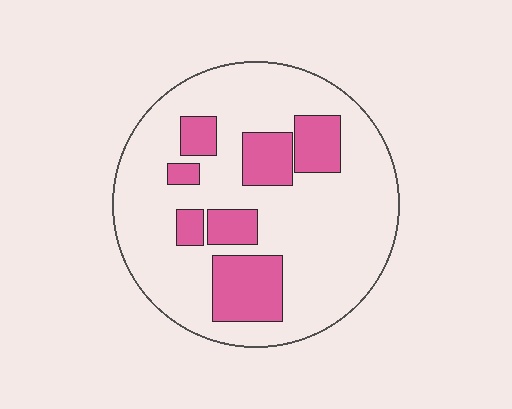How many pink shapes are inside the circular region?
7.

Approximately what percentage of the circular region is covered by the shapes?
Approximately 25%.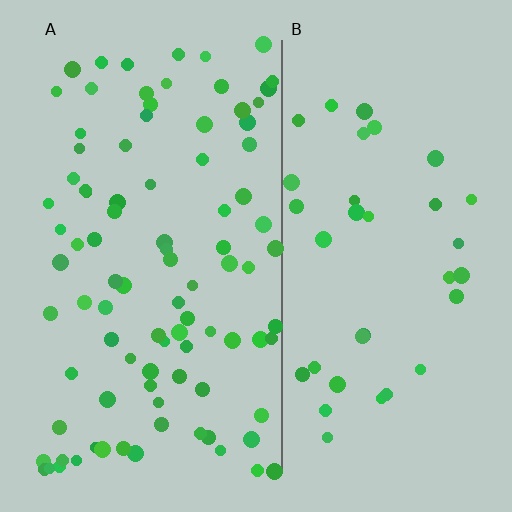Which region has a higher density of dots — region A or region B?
A (the left).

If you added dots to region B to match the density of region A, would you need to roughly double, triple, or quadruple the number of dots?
Approximately triple.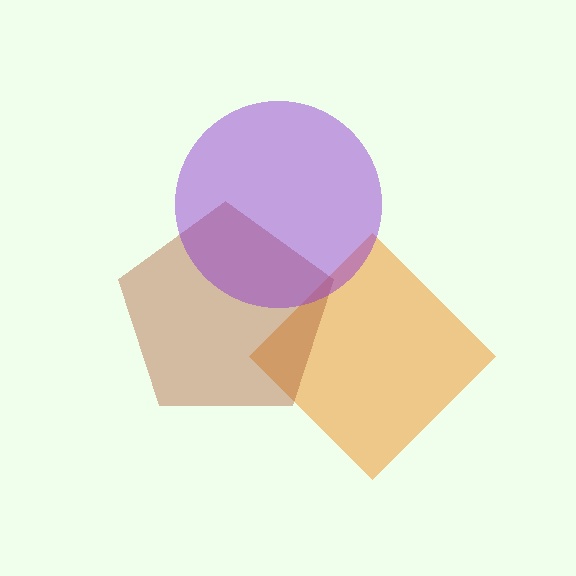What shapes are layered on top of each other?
The layered shapes are: an orange diamond, a brown pentagon, a purple circle.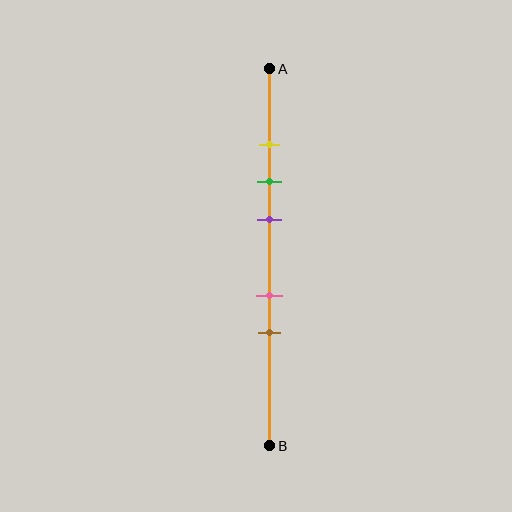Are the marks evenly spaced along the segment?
No, the marks are not evenly spaced.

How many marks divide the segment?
There are 5 marks dividing the segment.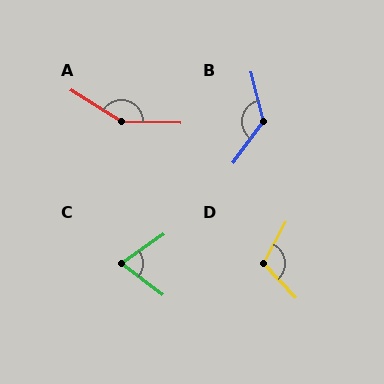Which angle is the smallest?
C, at approximately 72 degrees.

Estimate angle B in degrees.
Approximately 129 degrees.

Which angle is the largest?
A, at approximately 149 degrees.